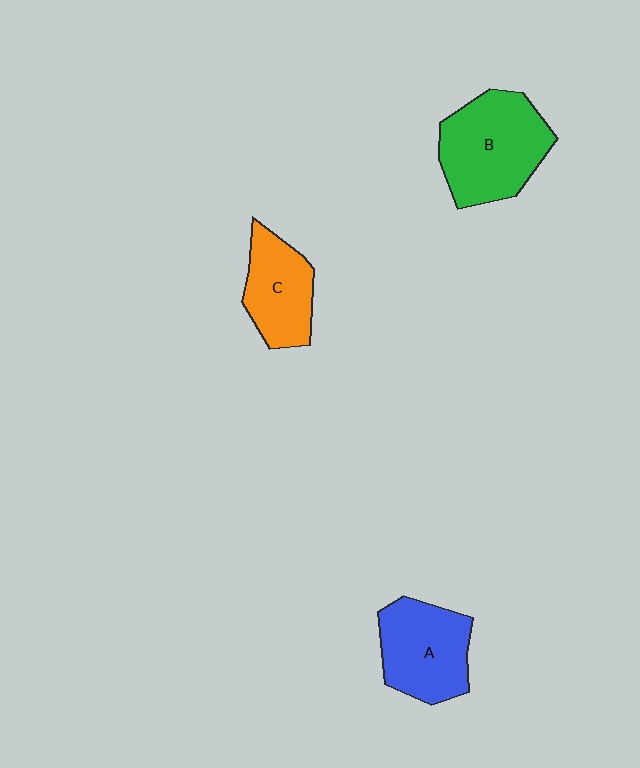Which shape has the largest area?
Shape B (green).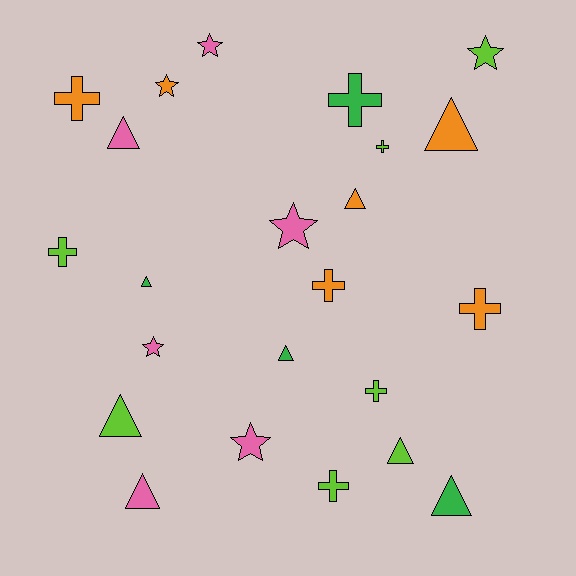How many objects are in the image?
There are 23 objects.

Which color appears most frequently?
Lime, with 7 objects.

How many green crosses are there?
There is 1 green cross.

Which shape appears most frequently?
Triangle, with 9 objects.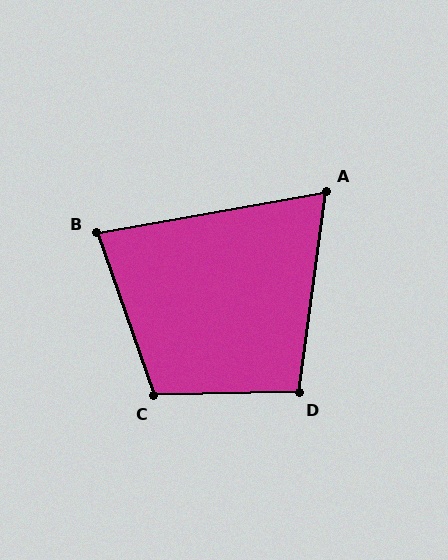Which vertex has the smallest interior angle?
A, at approximately 72 degrees.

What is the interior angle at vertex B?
Approximately 81 degrees (acute).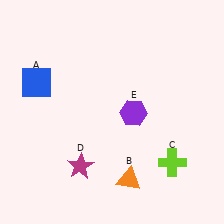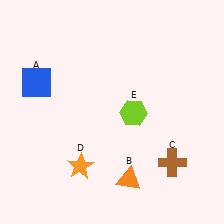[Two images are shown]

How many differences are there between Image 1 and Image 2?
There are 3 differences between the two images.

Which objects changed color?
C changed from lime to brown. D changed from magenta to orange. E changed from purple to lime.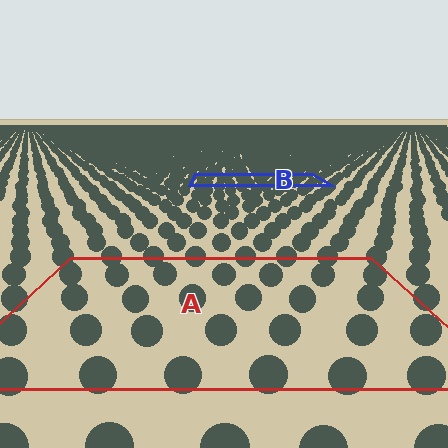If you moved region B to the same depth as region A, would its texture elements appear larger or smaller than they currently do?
They would appear larger. At a closer depth, the same texture elements are projected at a bigger on-screen size.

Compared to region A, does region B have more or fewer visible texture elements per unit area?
Region B has more texture elements per unit area — they are packed more densely because it is farther away.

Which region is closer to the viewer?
Region A is closer. The texture elements there are larger and more spread out.